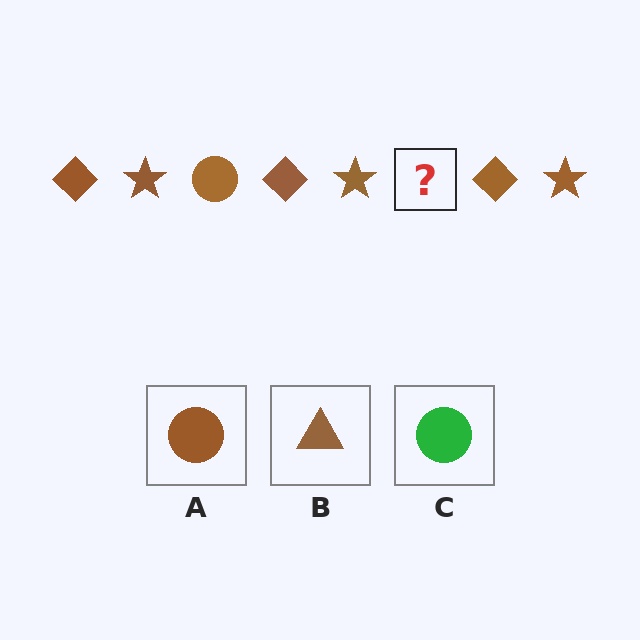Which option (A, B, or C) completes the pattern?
A.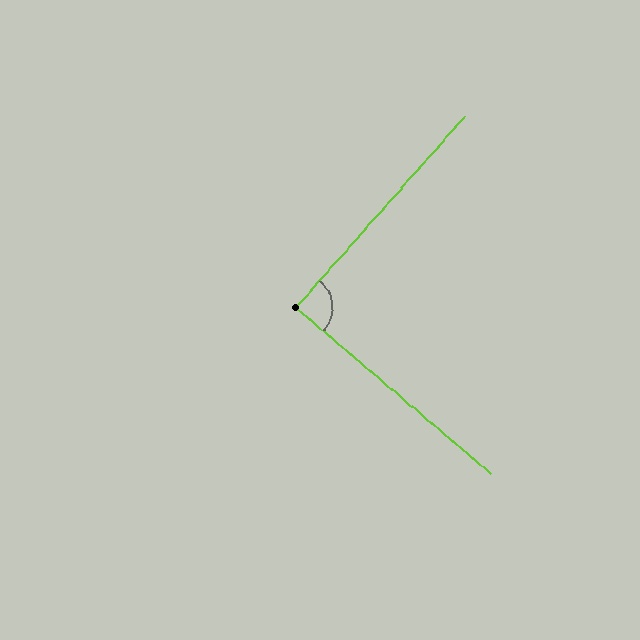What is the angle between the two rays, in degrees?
Approximately 89 degrees.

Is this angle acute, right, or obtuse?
It is approximately a right angle.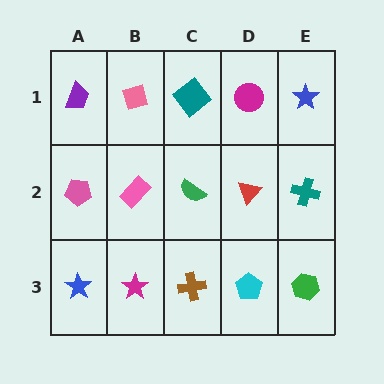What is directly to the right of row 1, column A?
A pink diamond.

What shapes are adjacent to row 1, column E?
A teal cross (row 2, column E), a magenta circle (row 1, column D).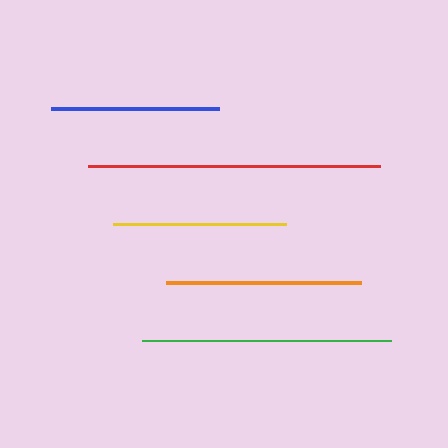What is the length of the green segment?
The green segment is approximately 250 pixels long.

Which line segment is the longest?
The red line is the longest at approximately 292 pixels.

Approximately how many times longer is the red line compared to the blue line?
The red line is approximately 1.7 times the length of the blue line.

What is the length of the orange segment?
The orange segment is approximately 195 pixels long.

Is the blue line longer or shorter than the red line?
The red line is longer than the blue line.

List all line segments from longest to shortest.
From longest to shortest: red, green, orange, yellow, blue.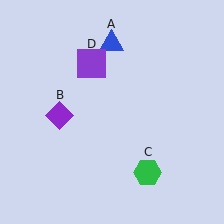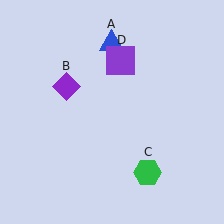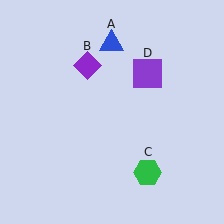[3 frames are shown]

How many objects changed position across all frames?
2 objects changed position: purple diamond (object B), purple square (object D).